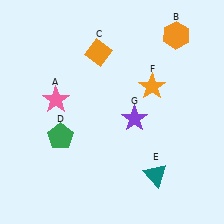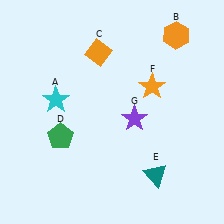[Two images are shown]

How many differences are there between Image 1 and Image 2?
There is 1 difference between the two images.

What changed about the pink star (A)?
In Image 1, A is pink. In Image 2, it changed to cyan.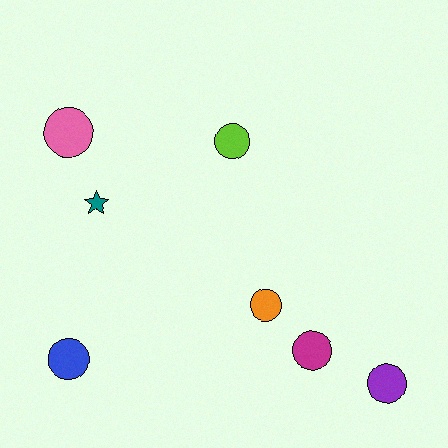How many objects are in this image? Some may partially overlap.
There are 7 objects.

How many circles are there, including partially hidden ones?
There are 6 circles.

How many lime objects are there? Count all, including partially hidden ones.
There is 1 lime object.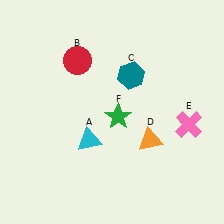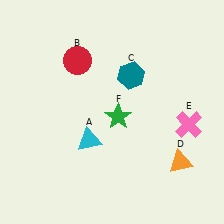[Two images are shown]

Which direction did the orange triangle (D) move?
The orange triangle (D) moved right.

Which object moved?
The orange triangle (D) moved right.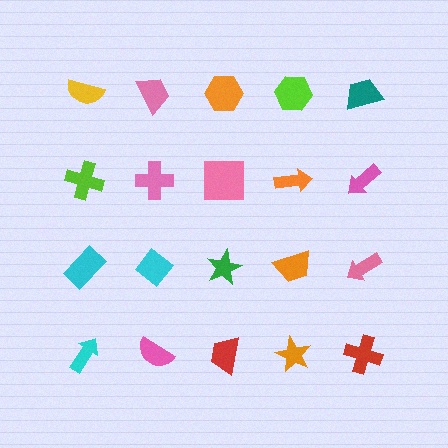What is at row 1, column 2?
A pink trapezoid.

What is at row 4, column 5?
A red cross.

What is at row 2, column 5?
A pink arrow.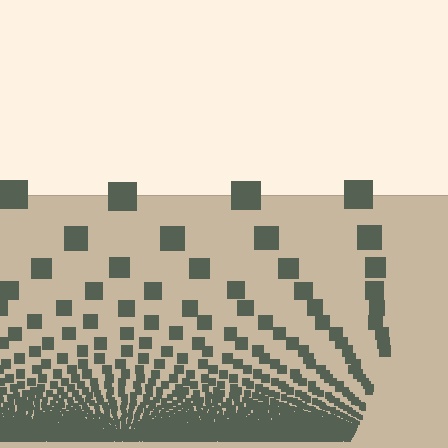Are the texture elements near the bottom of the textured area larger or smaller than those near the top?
Smaller. The gradient is inverted — elements near the bottom are smaller and denser.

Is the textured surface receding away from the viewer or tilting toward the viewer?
The surface appears to tilt toward the viewer. Texture elements get larger and sparser toward the top.